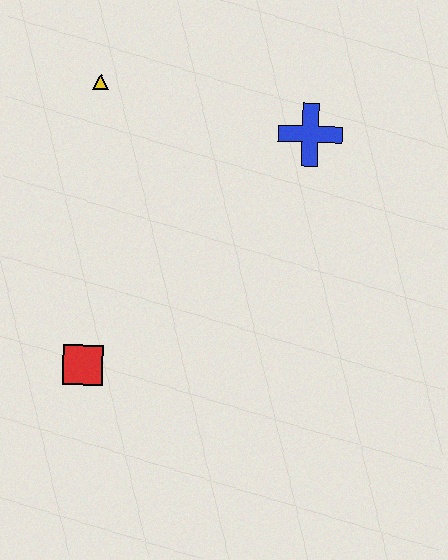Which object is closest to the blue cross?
The yellow triangle is closest to the blue cross.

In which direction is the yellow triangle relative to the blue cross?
The yellow triangle is to the left of the blue cross.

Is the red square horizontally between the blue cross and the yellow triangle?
No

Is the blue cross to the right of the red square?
Yes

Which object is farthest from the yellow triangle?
The red square is farthest from the yellow triangle.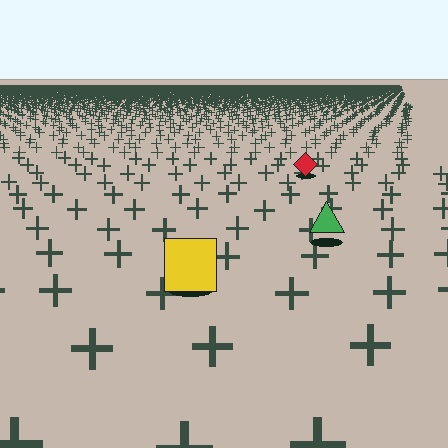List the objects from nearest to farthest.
From nearest to farthest: the yellow square, the green triangle, the red diamond.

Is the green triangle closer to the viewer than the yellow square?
No. The yellow square is closer — you can tell from the texture gradient: the ground texture is coarser near it.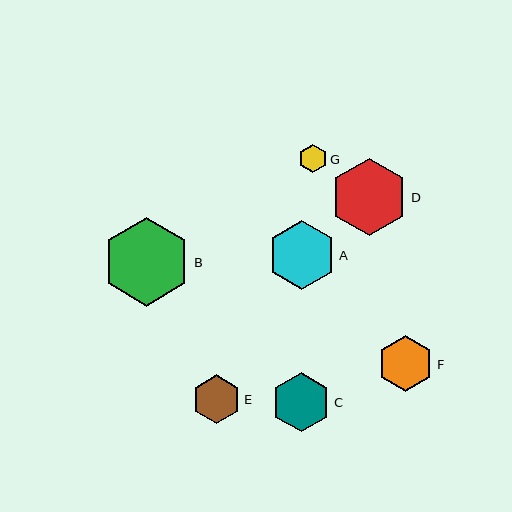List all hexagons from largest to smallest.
From largest to smallest: B, D, A, C, F, E, G.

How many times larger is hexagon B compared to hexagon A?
Hexagon B is approximately 1.3 times the size of hexagon A.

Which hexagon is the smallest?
Hexagon G is the smallest with a size of approximately 29 pixels.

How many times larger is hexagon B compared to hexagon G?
Hexagon B is approximately 3.1 times the size of hexagon G.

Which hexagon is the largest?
Hexagon B is the largest with a size of approximately 88 pixels.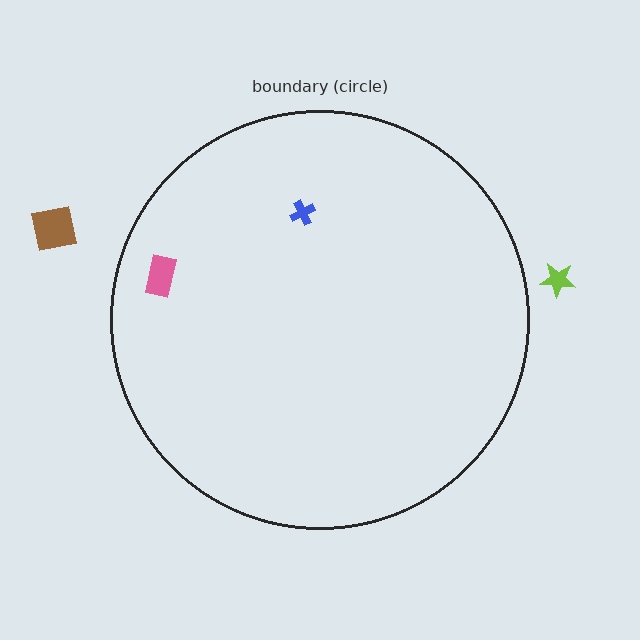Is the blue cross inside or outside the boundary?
Inside.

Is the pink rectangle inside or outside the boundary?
Inside.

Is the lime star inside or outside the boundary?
Outside.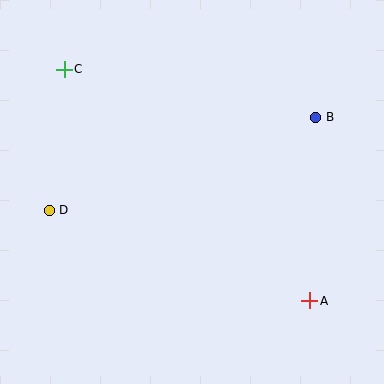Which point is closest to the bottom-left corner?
Point D is closest to the bottom-left corner.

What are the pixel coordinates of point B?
Point B is at (316, 117).